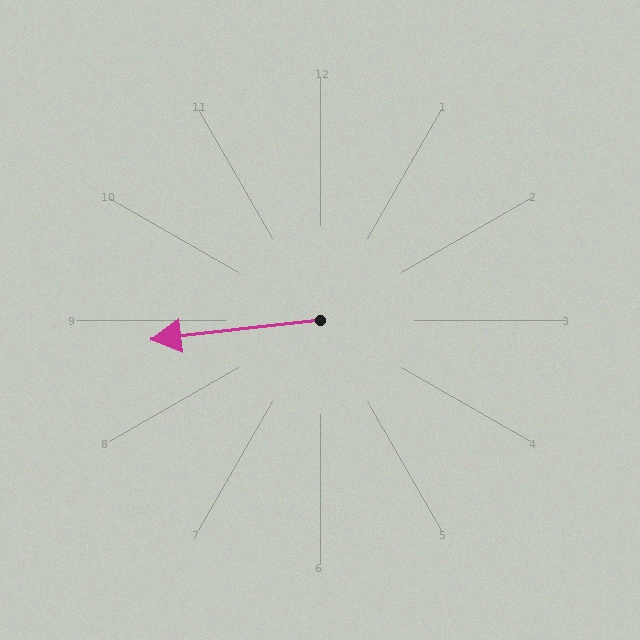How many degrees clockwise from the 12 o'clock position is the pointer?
Approximately 264 degrees.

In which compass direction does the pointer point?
West.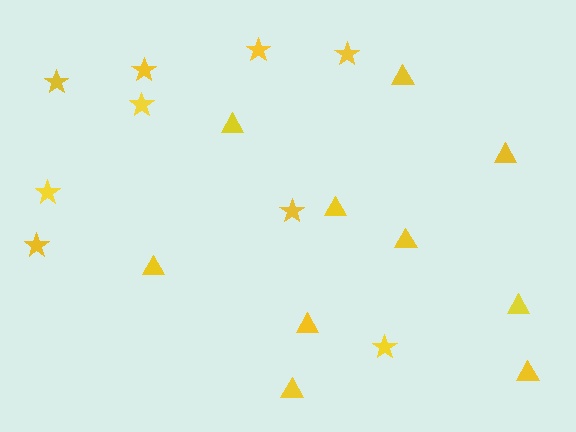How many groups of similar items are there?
There are 2 groups: one group of triangles (10) and one group of stars (9).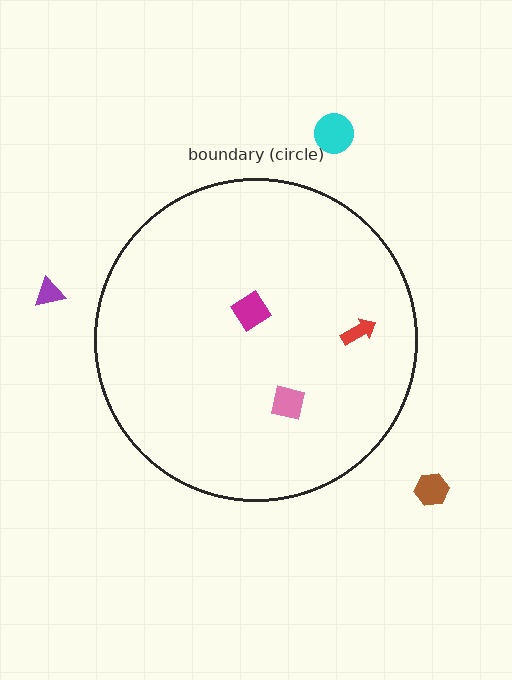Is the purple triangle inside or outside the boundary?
Outside.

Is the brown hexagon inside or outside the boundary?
Outside.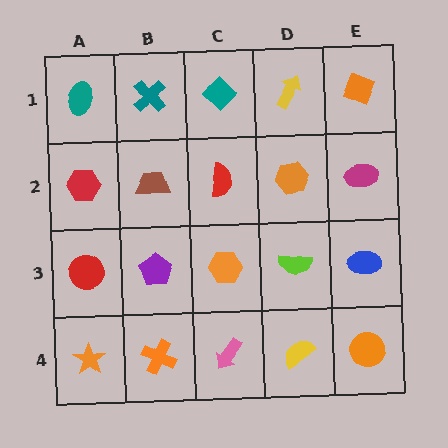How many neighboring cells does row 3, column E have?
3.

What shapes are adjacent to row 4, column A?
A red circle (row 3, column A), an orange cross (row 4, column B).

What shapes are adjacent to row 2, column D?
A yellow arrow (row 1, column D), a lime semicircle (row 3, column D), a red semicircle (row 2, column C), a magenta ellipse (row 2, column E).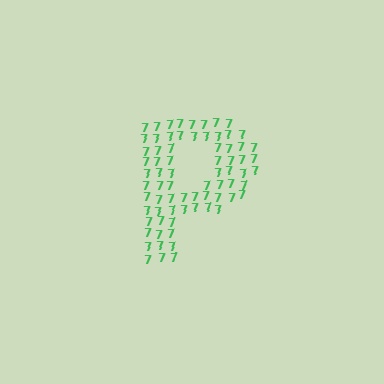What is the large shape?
The large shape is the letter P.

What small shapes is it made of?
It is made of small digit 7's.